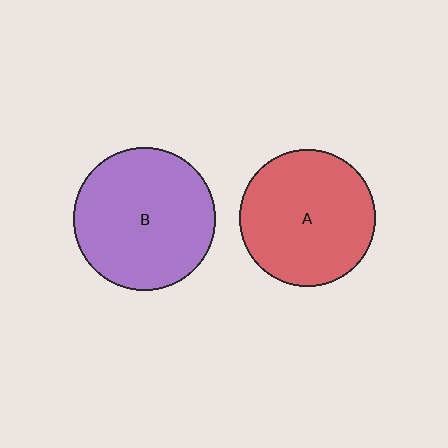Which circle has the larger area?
Circle B (purple).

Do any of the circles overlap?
No, none of the circles overlap.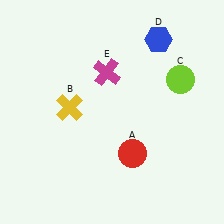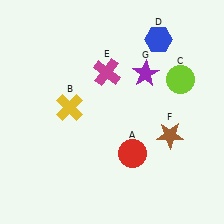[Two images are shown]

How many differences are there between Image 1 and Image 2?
There are 2 differences between the two images.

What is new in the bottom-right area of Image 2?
A brown star (F) was added in the bottom-right area of Image 2.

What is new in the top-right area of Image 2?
A purple star (G) was added in the top-right area of Image 2.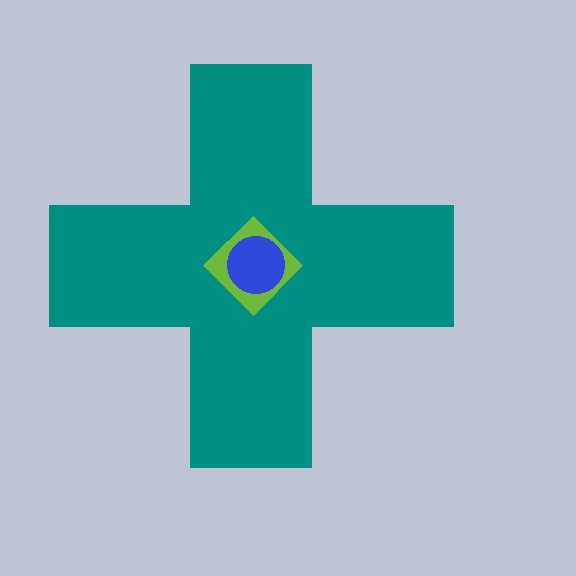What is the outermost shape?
The teal cross.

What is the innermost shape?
The blue circle.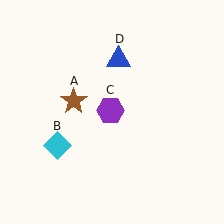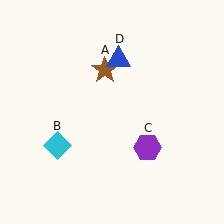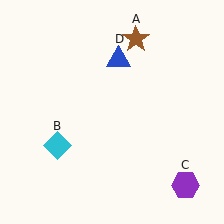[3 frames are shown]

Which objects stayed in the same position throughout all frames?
Cyan diamond (object B) and blue triangle (object D) remained stationary.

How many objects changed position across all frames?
2 objects changed position: brown star (object A), purple hexagon (object C).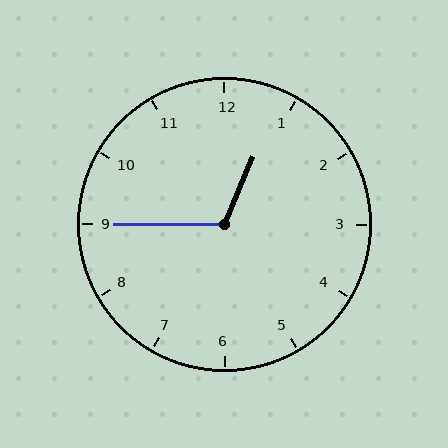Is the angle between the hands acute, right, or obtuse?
It is obtuse.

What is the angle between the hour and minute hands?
Approximately 112 degrees.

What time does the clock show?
12:45.